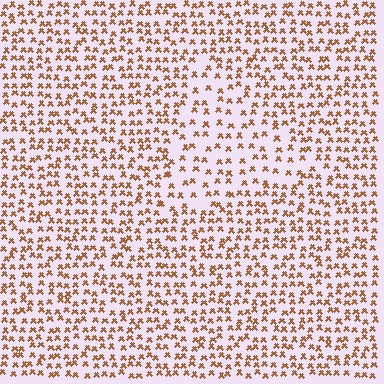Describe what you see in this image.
The image contains small brown elements arranged at two different densities. A triangle-shaped region is visible where the elements are less densely packed than the surrounding area.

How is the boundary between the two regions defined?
The boundary is defined by a change in element density (approximately 1.7x ratio). All elements are the same color, size, and shape.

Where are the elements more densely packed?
The elements are more densely packed outside the triangle boundary.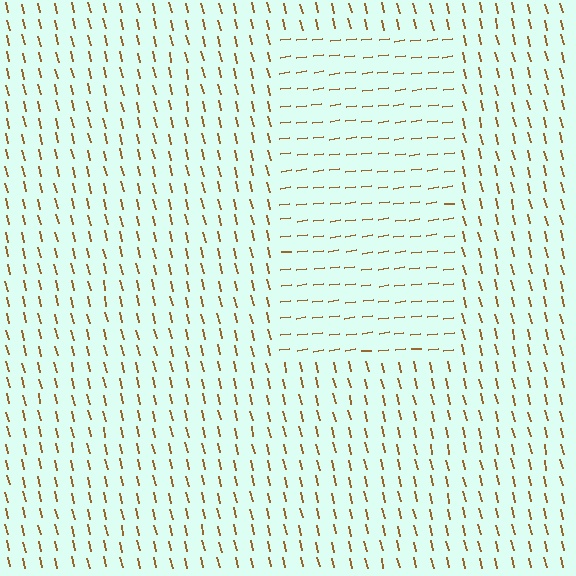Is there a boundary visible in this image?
Yes, there is a texture boundary formed by a change in line orientation.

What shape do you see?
I see a rectangle.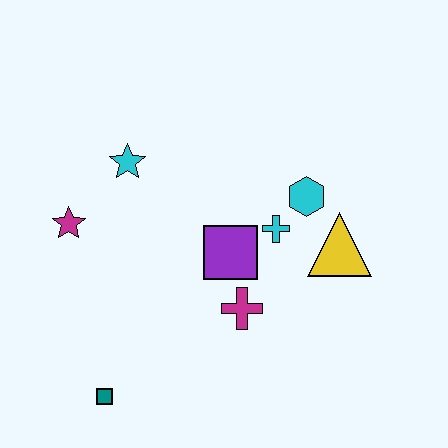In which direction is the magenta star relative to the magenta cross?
The magenta star is to the left of the magenta cross.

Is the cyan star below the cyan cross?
No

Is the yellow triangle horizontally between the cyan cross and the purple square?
No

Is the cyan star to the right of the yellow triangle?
No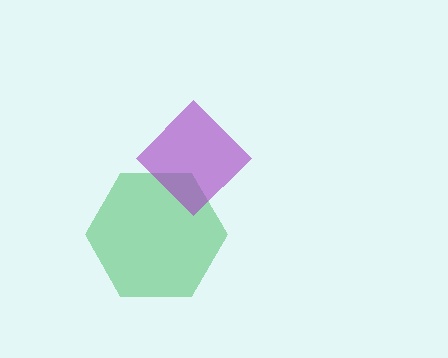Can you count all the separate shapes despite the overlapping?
Yes, there are 2 separate shapes.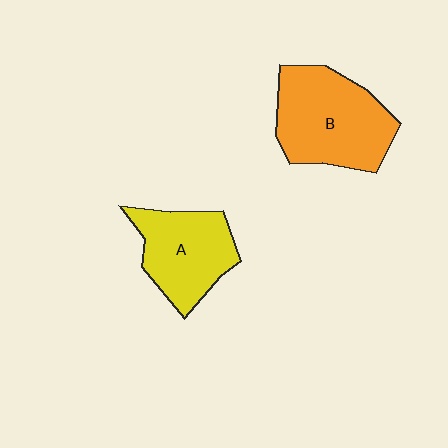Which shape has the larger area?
Shape B (orange).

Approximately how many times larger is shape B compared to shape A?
Approximately 1.3 times.